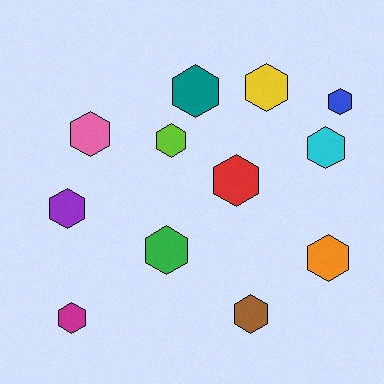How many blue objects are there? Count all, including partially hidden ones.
There is 1 blue object.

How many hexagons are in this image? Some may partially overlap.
There are 12 hexagons.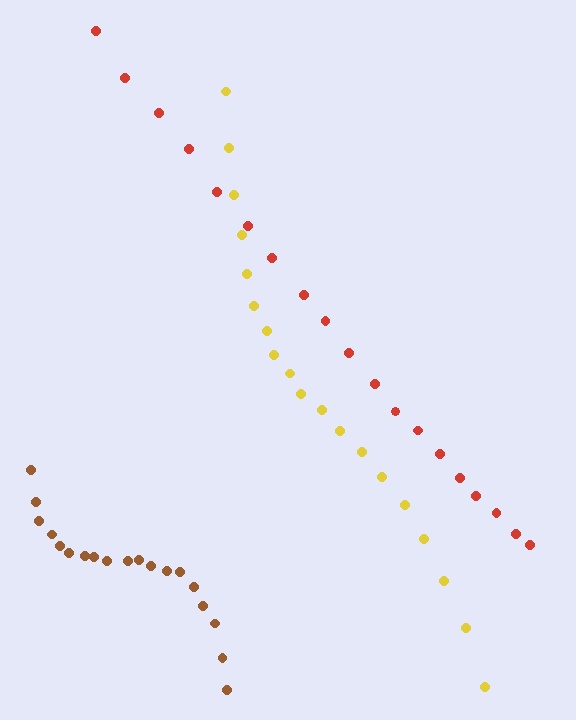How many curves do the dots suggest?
There are 3 distinct paths.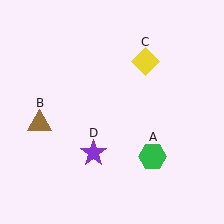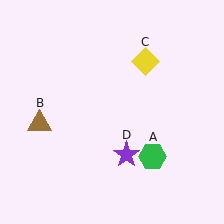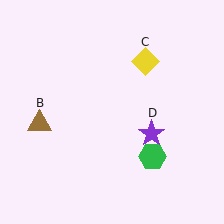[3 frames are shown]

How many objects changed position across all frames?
1 object changed position: purple star (object D).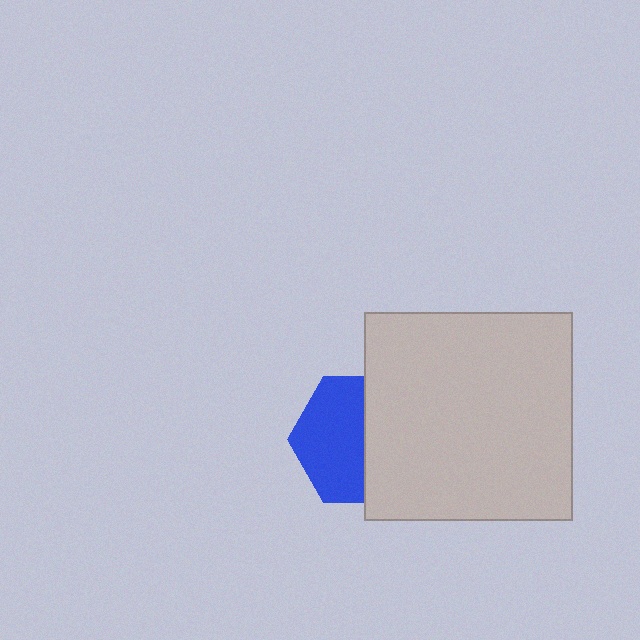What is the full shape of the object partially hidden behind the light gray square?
The partially hidden object is a blue hexagon.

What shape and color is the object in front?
The object in front is a light gray square.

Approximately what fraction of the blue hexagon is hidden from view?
Roughly 47% of the blue hexagon is hidden behind the light gray square.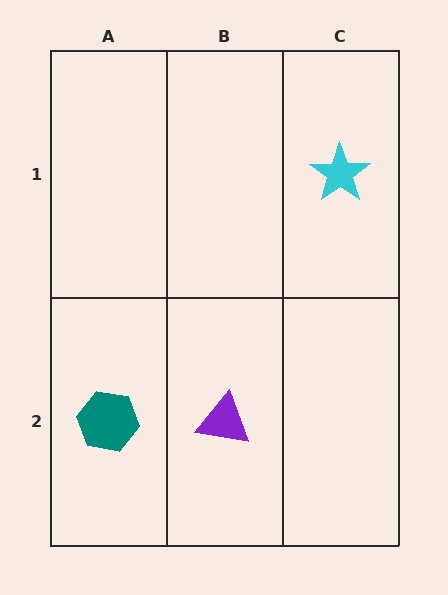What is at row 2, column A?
A teal hexagon.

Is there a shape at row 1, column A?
No, that cell is empty.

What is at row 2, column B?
A purple triangle.